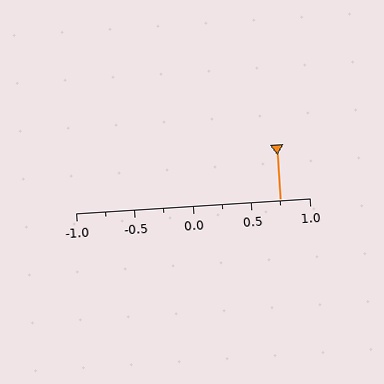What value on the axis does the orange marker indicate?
The marker indicates approximately 0.75.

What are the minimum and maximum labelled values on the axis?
The axis runs from -1.0 to 1.0.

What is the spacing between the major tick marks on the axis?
The major ticks are spaced 0.5 apart.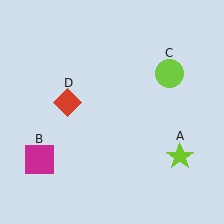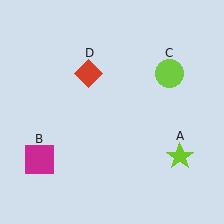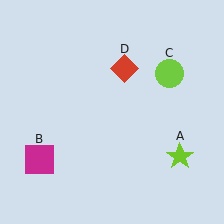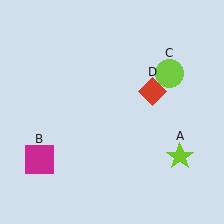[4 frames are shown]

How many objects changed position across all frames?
1 object changed position: red diamond (object D).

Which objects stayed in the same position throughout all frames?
Lime star (object A) and magenta square (object B) and lime circle (object C) remained stationary.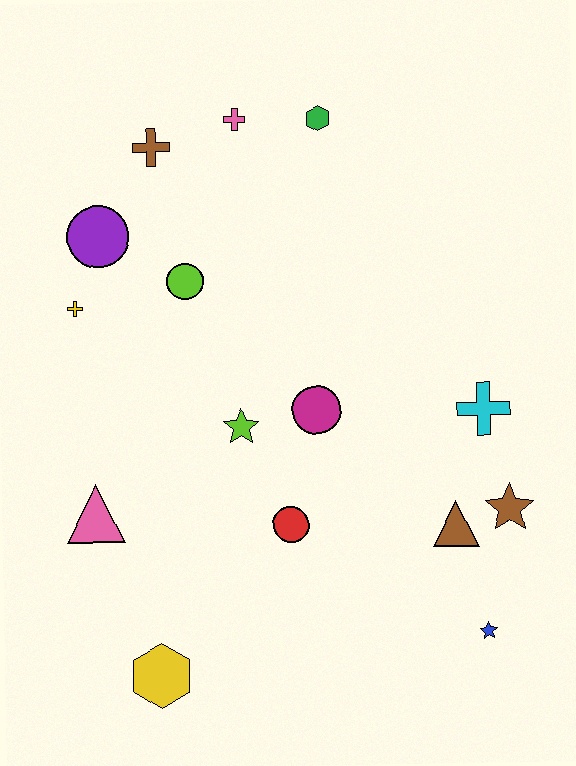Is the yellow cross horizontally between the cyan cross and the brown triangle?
No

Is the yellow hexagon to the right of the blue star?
No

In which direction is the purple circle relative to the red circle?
The purple circle is above the red circle.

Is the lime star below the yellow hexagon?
No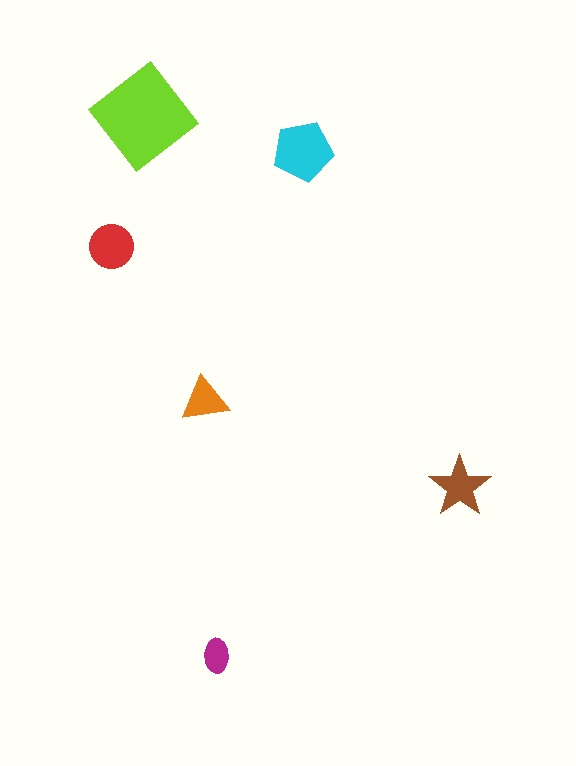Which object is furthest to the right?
The brown star is rightmost.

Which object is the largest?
The lime diamond.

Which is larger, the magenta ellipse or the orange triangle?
The orange triangle.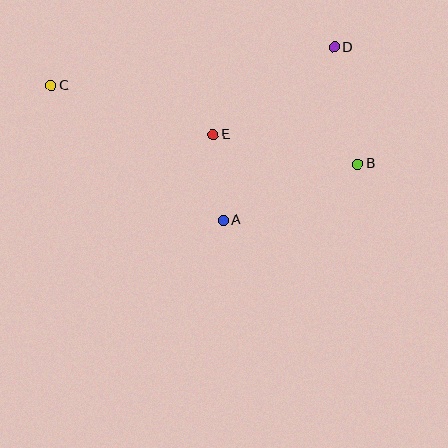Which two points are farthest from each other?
Points B and C are farthest from each other.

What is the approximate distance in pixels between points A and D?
The distance between A and D is approximately 206 pixels.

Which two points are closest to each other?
Points A and E are closest to each other.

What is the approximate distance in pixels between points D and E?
The distance between D and E is approximately 149 pixels.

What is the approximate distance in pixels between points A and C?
The distance between A and C is approximately 218 pixels.